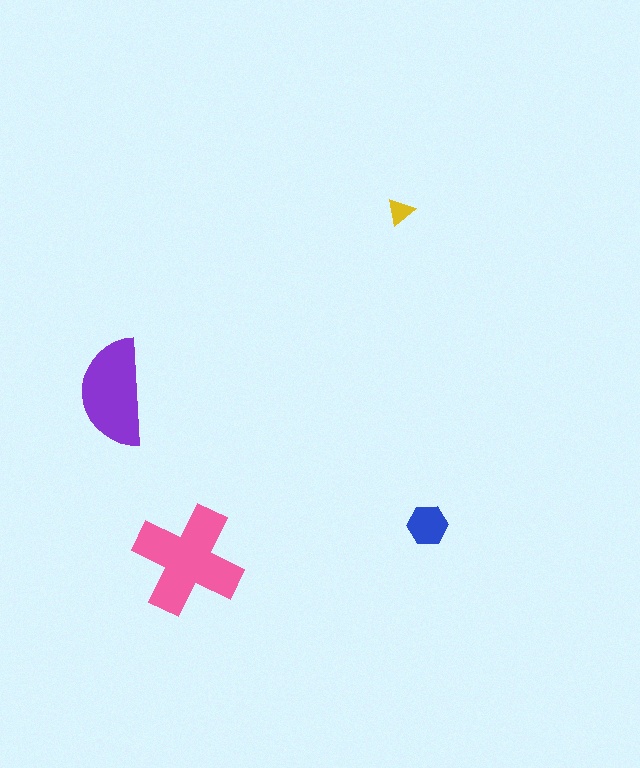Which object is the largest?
The pink cross.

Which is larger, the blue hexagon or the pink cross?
The pink cross.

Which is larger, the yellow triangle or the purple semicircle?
The purple semicircle.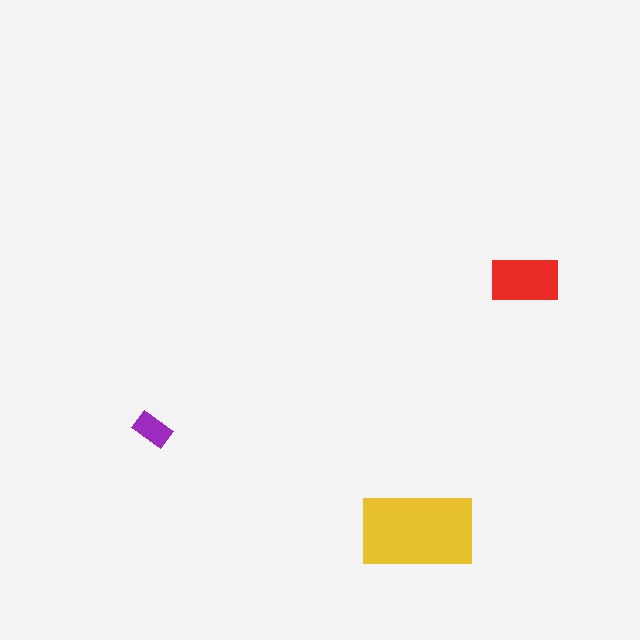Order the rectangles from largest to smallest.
the yellow one, the red one, the purple one.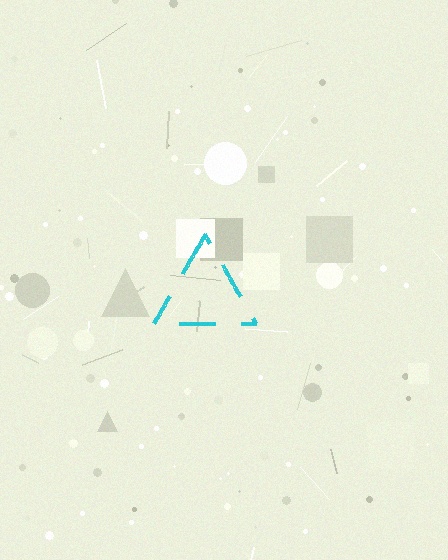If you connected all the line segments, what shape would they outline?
They would outline a triangle.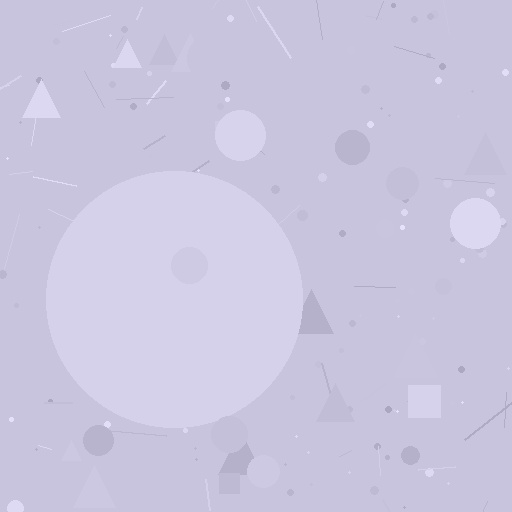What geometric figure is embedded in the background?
A circle is embedded in the background.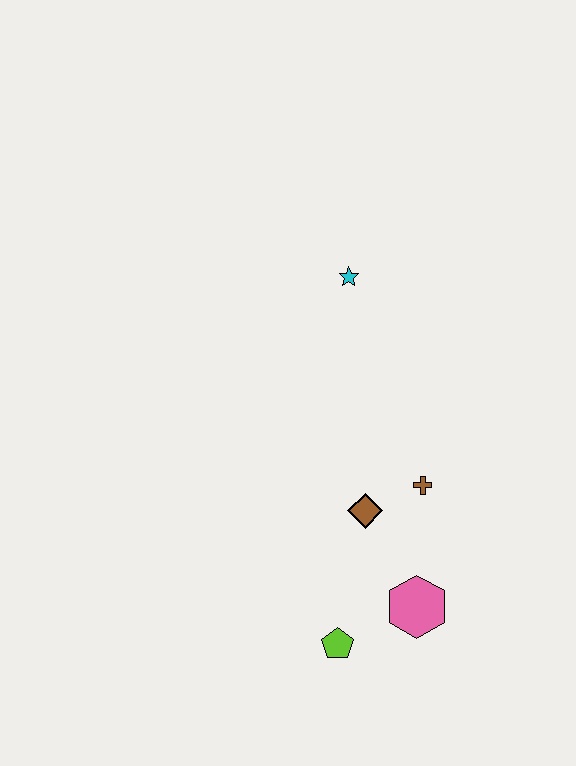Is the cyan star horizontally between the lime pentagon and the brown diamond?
Yes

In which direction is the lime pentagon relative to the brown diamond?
The lime pentagon is below the brown diamond.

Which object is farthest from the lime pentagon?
The cyan star is farthest from the lime pentagon.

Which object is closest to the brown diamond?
The brown cross is closest to the brown diamond.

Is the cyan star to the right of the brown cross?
No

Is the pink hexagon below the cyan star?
Yes